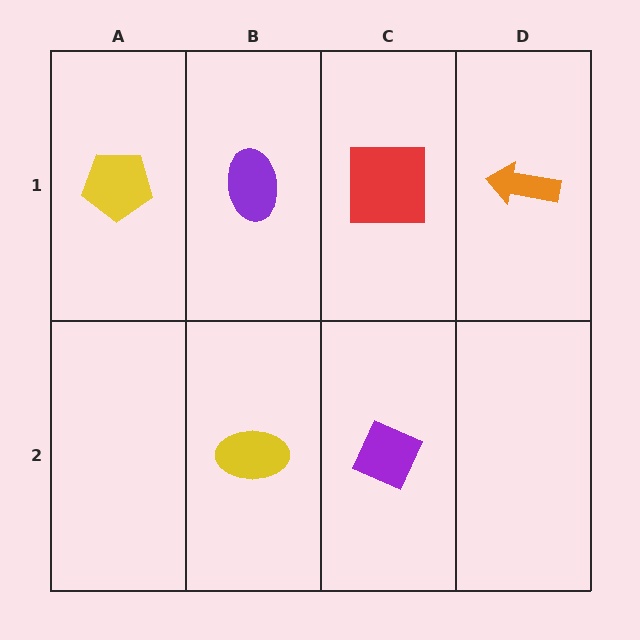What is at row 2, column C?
A purple diamond.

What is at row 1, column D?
An orange arrow.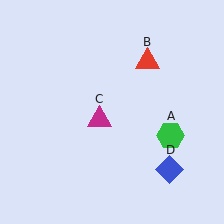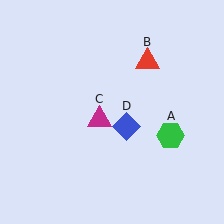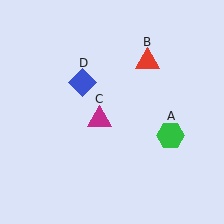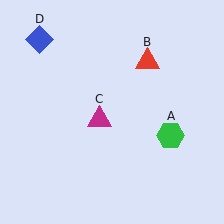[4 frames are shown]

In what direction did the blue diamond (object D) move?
The blue diamond (object D) moved up and to the left.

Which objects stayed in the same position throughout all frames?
Green hexagon (object A) and red triangle (object B) and magenta triangle (object C) remained stationary.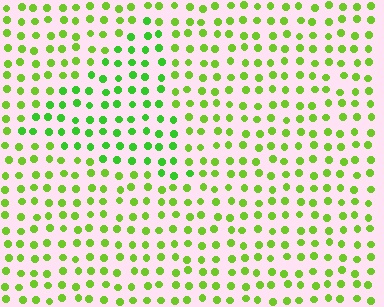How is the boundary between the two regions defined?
The boundary is defined purely by a slight shift in hue (about 22 degrees). Spacing, size, and orientation are identical on both sides.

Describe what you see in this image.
The image is filled with small lime elements in a uniform arrangement. A triangle-shaped region is visible where the elements are tinted to a slightly different hue, forming a subtle color boundary.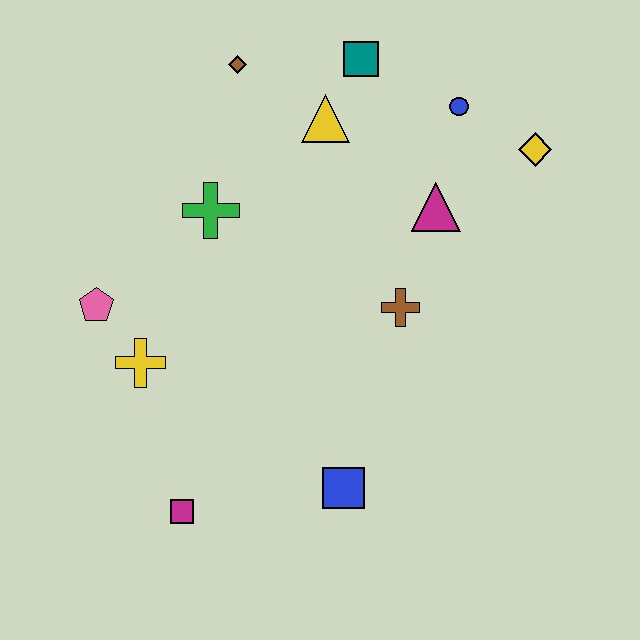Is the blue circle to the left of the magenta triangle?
No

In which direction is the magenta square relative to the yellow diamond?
The magenta square is below the yellow diamond.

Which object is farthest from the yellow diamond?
The magenta square is farthest from the yellow diamond.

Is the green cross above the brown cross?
Yes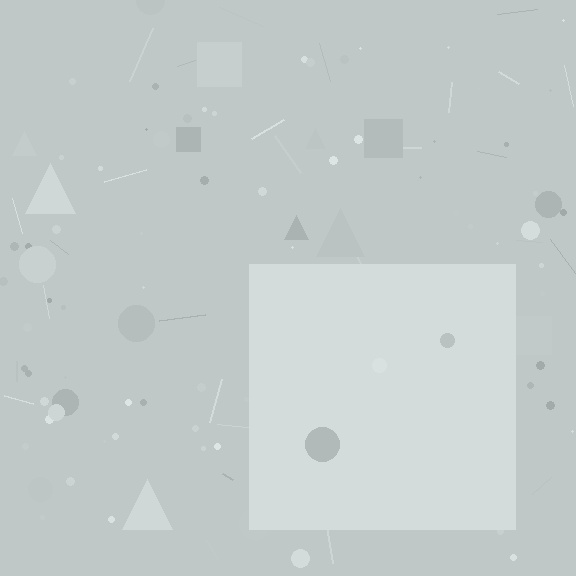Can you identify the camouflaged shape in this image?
The camouflaged shape is a square.